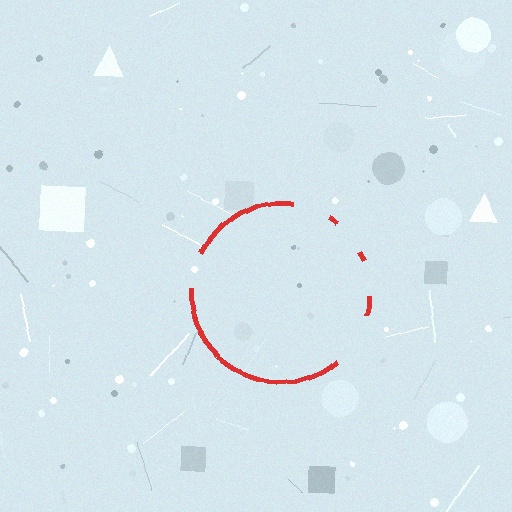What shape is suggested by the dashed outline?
The dashed outline suggests a circle.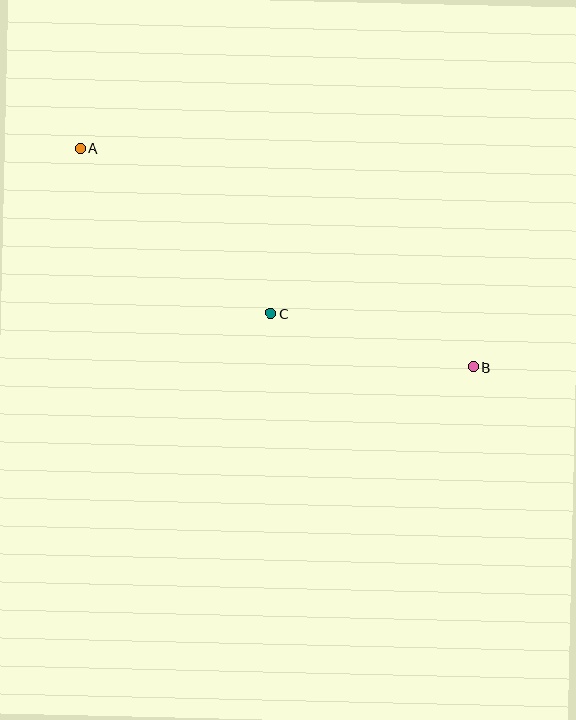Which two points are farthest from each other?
Points A and B are farthest from each other.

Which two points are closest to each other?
Points B and C are closest to each other.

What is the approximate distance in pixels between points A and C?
The distance between A and C is approximately 252 pixels.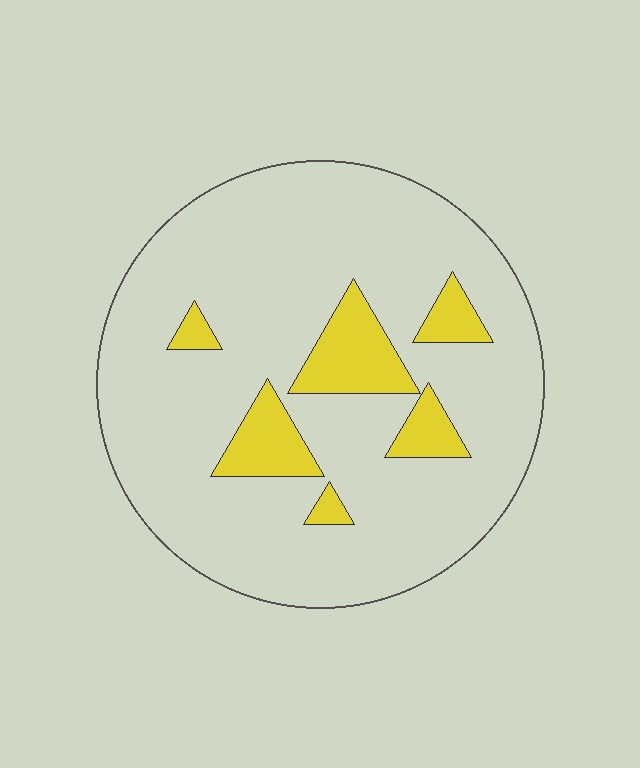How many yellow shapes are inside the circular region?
6.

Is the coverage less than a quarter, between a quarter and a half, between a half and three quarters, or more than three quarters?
Less than a quarter.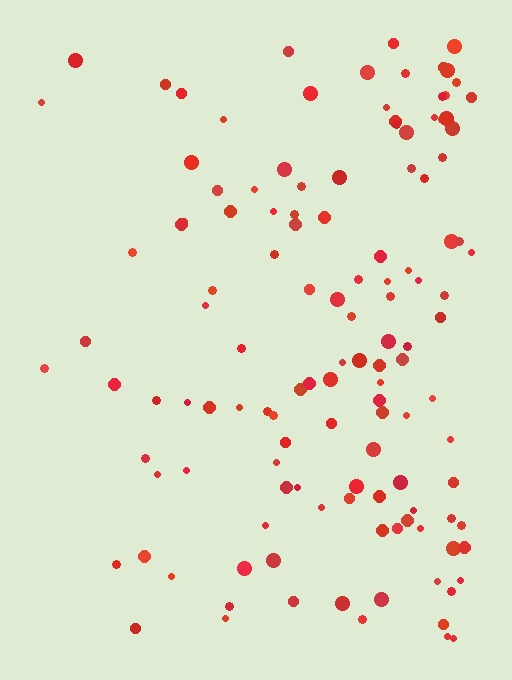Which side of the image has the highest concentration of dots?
The right.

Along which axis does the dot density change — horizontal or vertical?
Horizontal.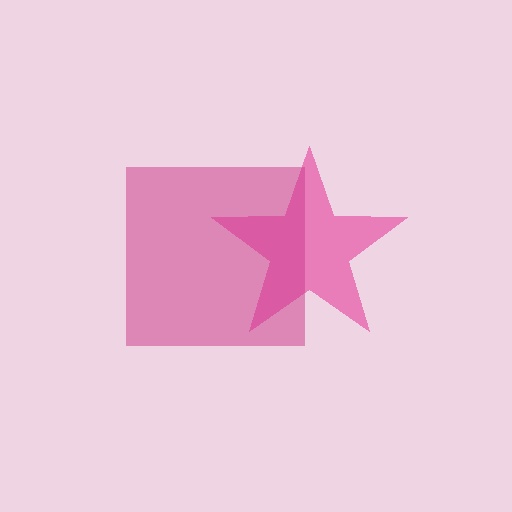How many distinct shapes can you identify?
There are 2 distinct shapes: a pink star, a magenta square.